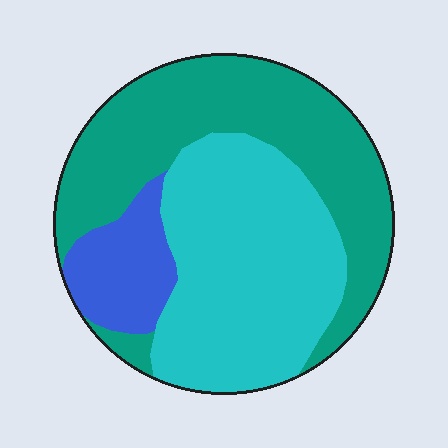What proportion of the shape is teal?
Teal covers 44% of the shape.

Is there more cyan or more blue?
Cyan.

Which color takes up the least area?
Blue, at roughly 10%.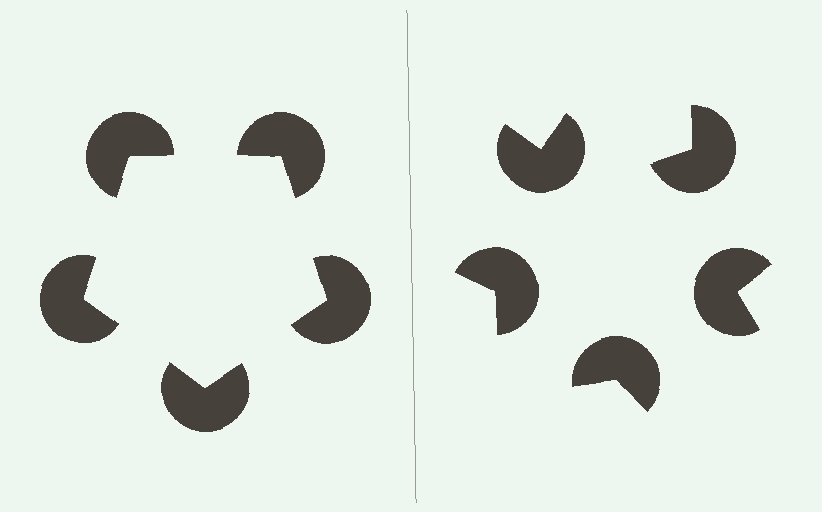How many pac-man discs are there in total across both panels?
10 — 5 on each side.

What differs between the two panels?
The pac-man discs are positioned identically on both sides; only the wedge orientations differ. On the left they align to a pentagon; on the right they are misaligned.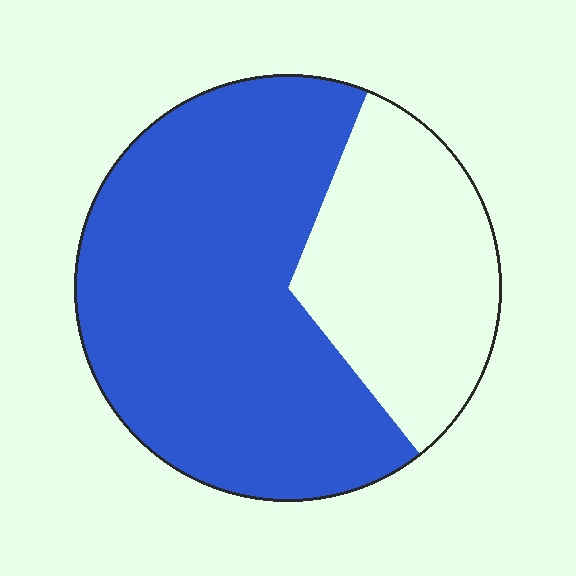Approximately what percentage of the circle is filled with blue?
Approximately 65%.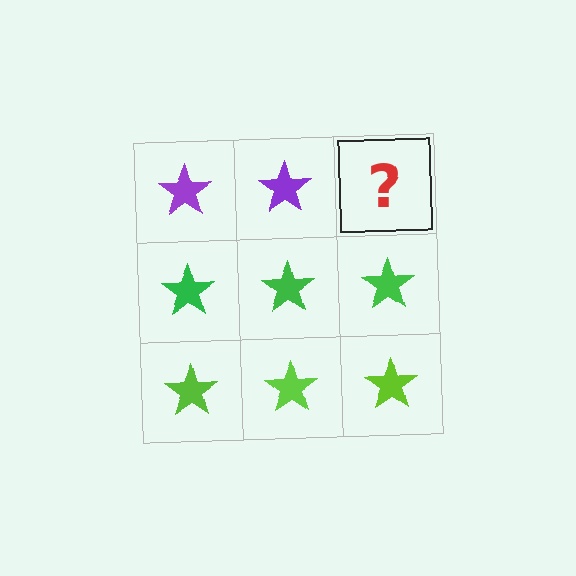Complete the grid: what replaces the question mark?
The question mark should be replaced with a purple star.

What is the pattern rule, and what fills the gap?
The rule is that each row has a consistent color. The gap should be filled with a purple star.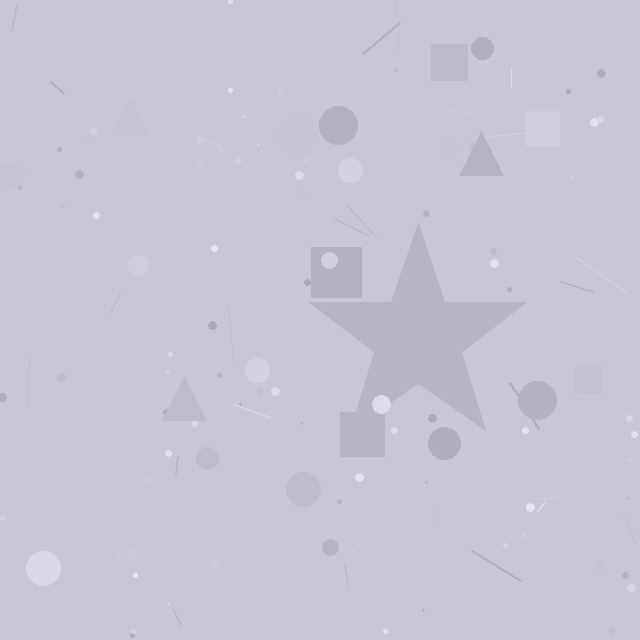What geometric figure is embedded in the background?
A star is embedded in the background.